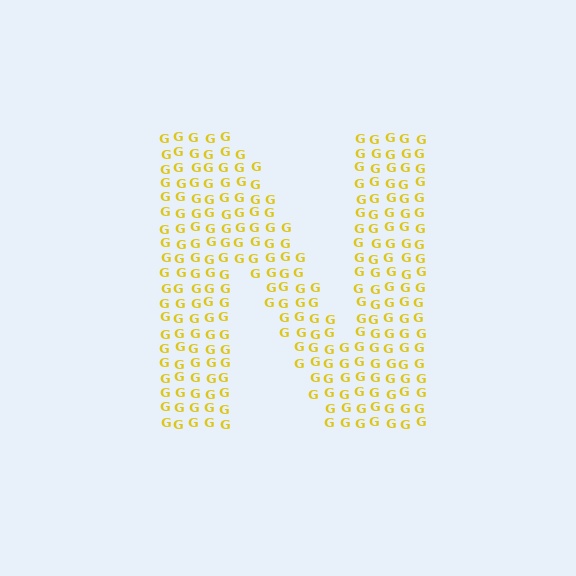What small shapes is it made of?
It is made of small letter G's.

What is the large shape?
The large shape is the letter N.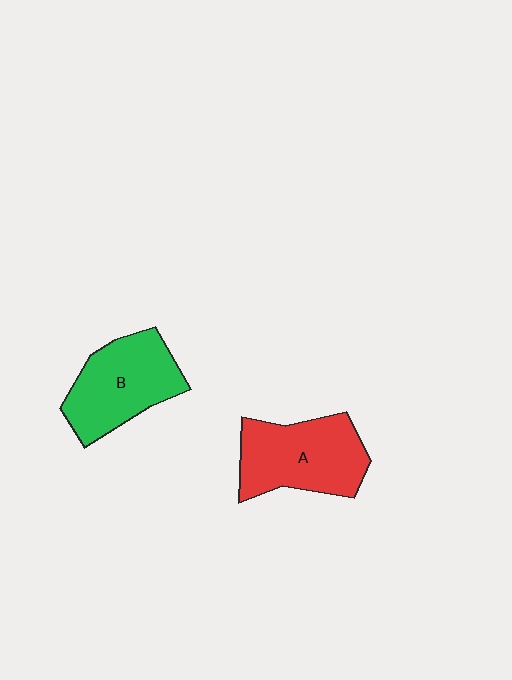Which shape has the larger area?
Shape A (red).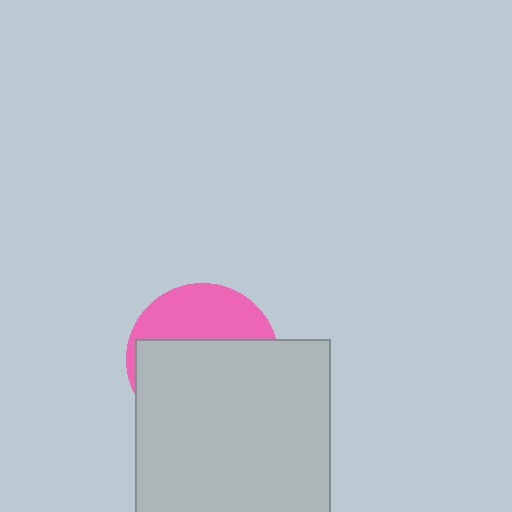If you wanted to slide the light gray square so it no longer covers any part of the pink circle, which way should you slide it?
Slide it down — that is the most direct way to separate the two shapes.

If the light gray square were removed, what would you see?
You would see the complete pink circle.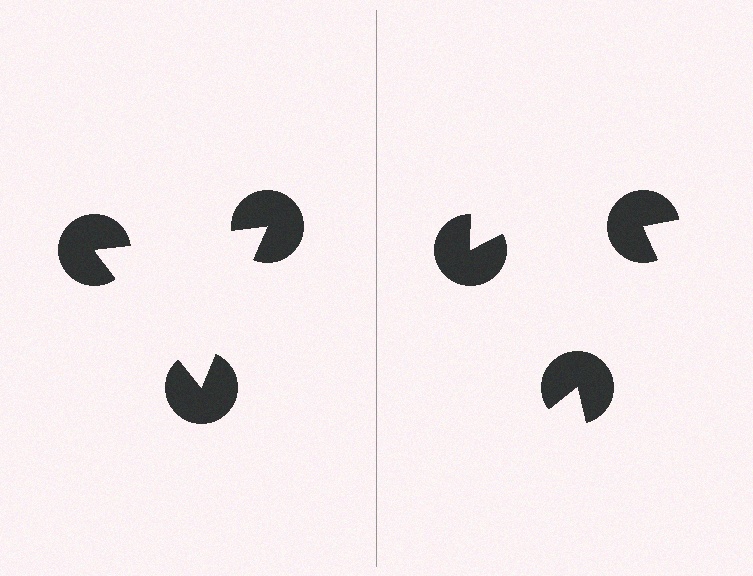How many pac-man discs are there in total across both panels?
6 — 3 on each side.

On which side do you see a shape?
An illusory triangle appears on the left side. On the right side the wedge cuts are rotated, so no coherent shape forms.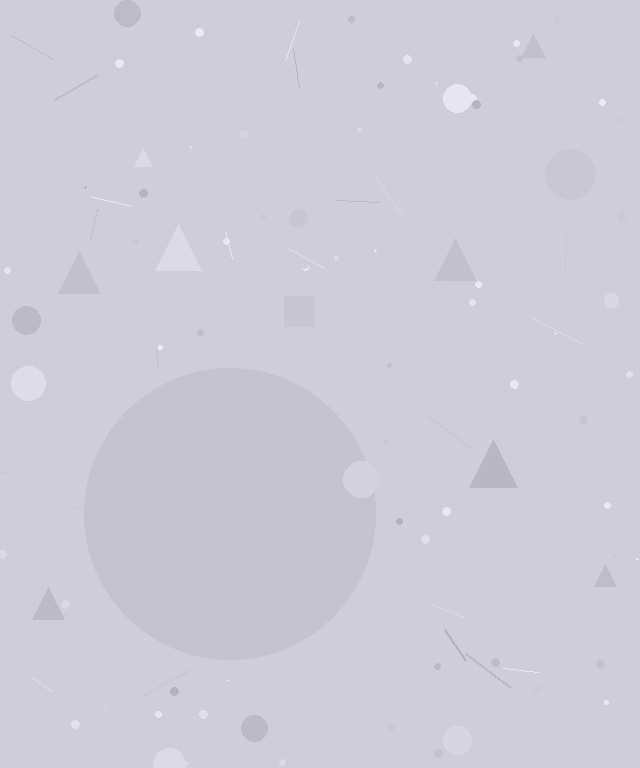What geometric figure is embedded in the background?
A circle is embedded in the background.